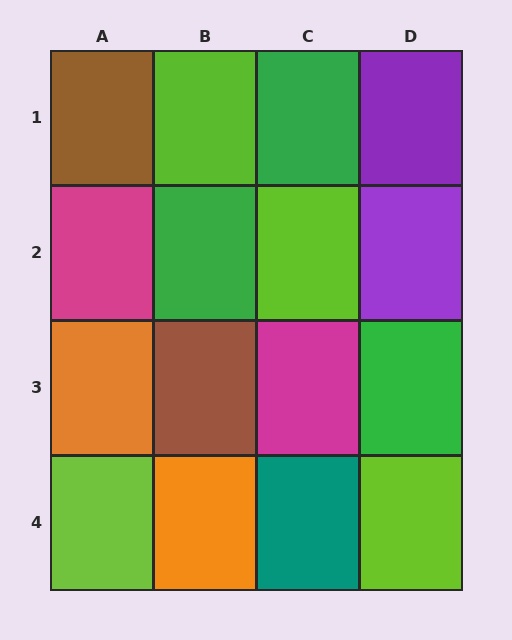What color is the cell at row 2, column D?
Purple.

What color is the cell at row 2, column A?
Magenta.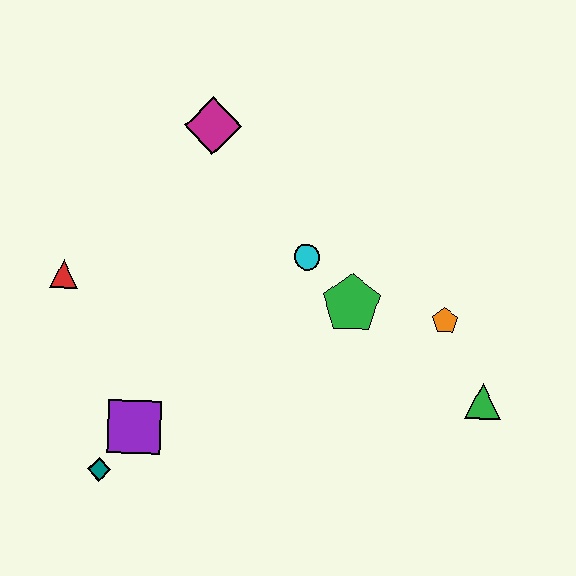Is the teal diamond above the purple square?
No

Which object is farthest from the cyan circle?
The teal diamond is farthest from the cyan circle.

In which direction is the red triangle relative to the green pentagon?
The red triangle is to the left of the green pentagon.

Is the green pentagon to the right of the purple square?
Yes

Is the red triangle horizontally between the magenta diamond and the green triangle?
No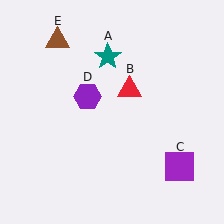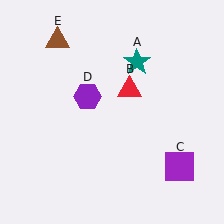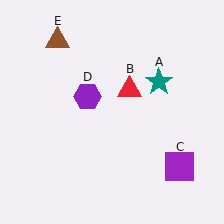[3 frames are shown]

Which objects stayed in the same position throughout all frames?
Red triangle (object B) and purple square (object C) and purple hexagon (object D) and brown triangle (object E) remained stationary.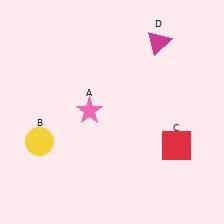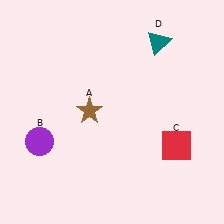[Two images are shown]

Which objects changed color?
A changed from pink to brown. B changed from yellow to purple. D changed from magenta to teal.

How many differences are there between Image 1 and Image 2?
There are 3 differences between the two images.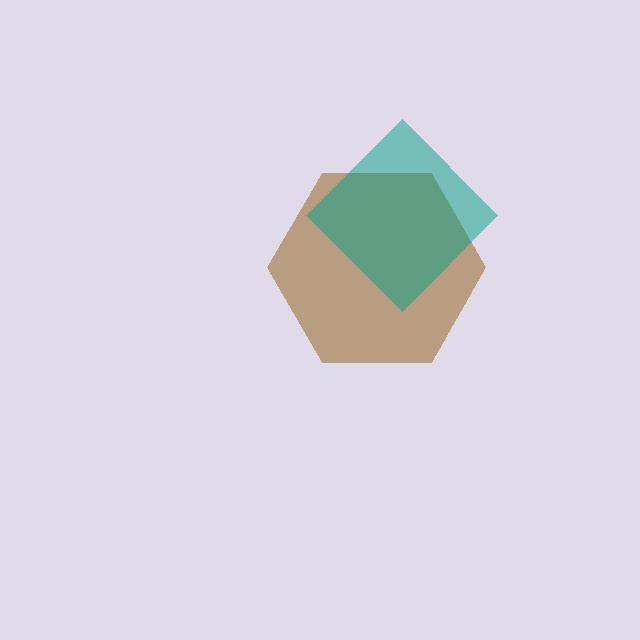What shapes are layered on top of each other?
The layered shapes are: a brown hexagon, a teal diamond.